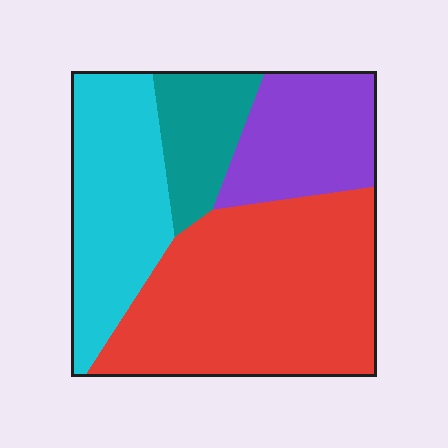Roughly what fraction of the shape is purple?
Purple covers roughly 20% of the shape.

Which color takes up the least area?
Teal, at roughly 10%.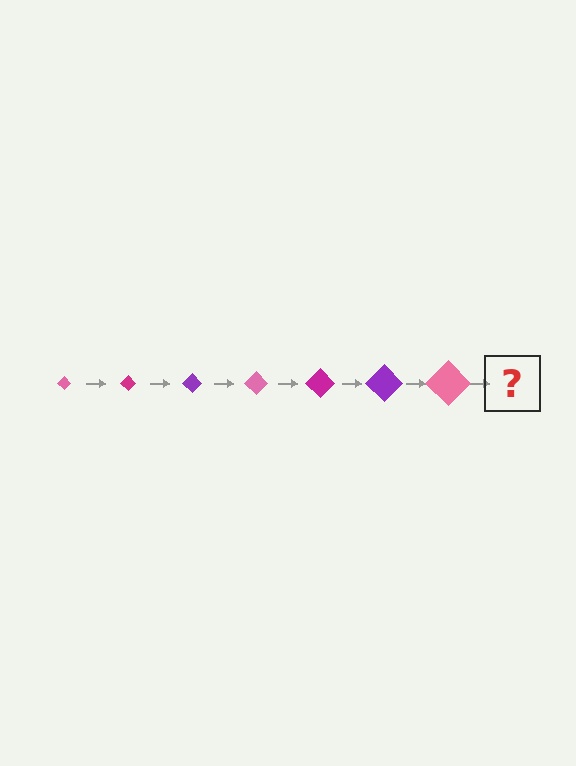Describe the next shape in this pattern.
It should be a magenta diamond, larger than the previous one.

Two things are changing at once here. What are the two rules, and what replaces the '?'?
The two rules are that the diamond grows larger each step and the color cycles through pink, magenta, and purple. The '?' should be a magenta diamond, larger than the previous one.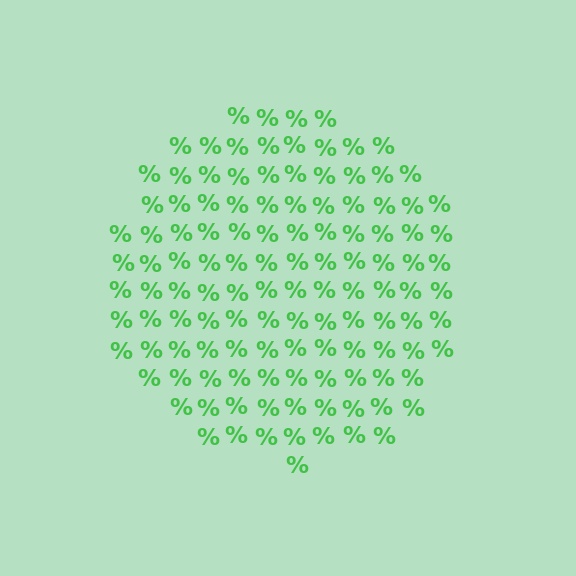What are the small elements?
The small elements are percent signs.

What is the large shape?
The large shape is a circle.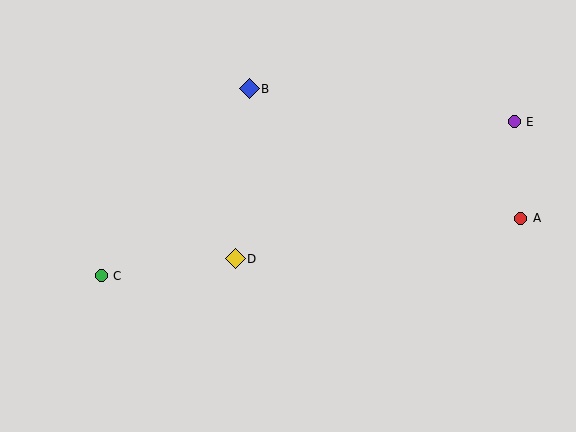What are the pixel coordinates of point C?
Point C is at (101, 276).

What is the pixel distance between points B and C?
The distance between B and C is 238 pixels.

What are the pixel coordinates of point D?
Point D is at (235, 259).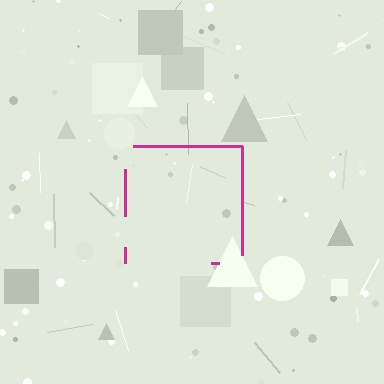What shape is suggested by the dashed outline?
The dashed outline suggests a square.